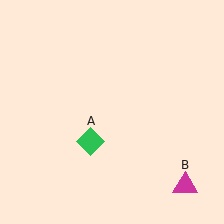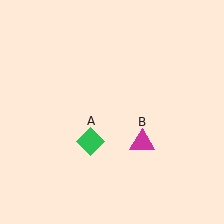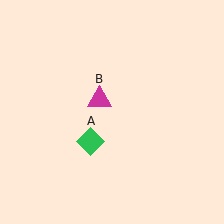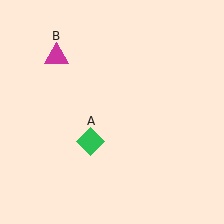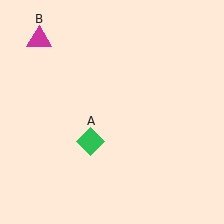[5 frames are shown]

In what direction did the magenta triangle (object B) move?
The magenta triangle (object B) moved up and to the left.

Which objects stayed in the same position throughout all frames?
Green diamond (object A) remained stationary.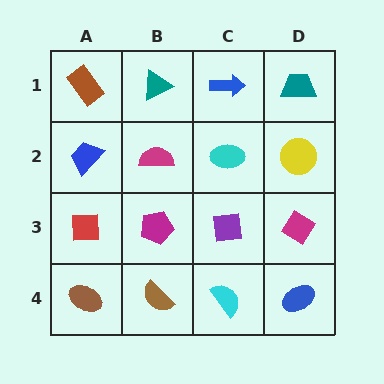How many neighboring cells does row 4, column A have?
2.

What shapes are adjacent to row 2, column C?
A blue arrow (row 1, column C), a purple square (row 3, column C), a magenta semicircle (row 2, column B), a yellow circle (row 2, column D).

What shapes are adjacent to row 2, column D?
A teal trapezoid (row 1, column D), a magenta diamond (row 3, column D), a cyan ellipse (row 2, column C).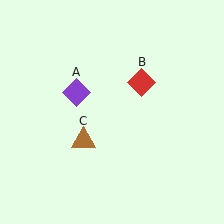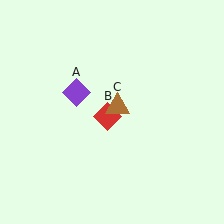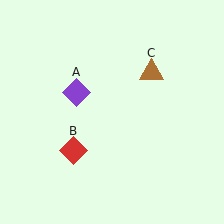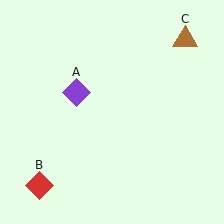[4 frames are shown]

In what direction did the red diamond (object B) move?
The red diamond (object B) moved down and to the left.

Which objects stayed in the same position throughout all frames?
Purple diamond (object A) remained stationary.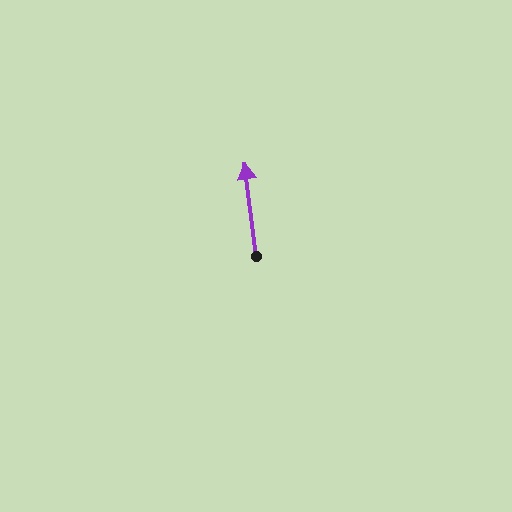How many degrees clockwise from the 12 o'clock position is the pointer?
Approximately 353 degrees.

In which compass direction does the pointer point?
North.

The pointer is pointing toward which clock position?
Roughly 12 o'clock.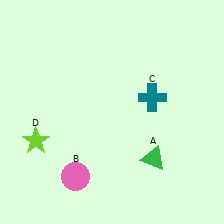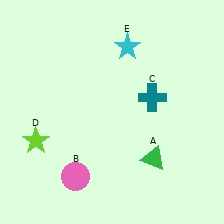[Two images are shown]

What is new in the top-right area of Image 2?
A cyan star (E) was added in the top-right area of Image 2.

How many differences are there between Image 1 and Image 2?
There is 1 difference between the two images.